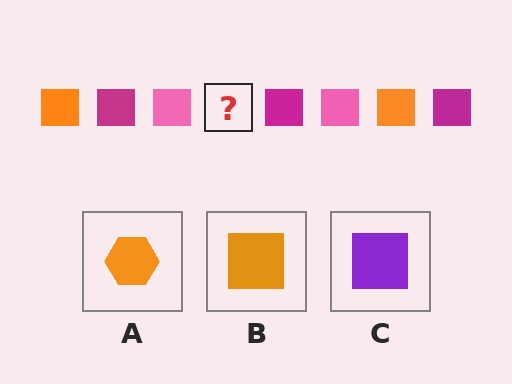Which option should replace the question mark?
Option B.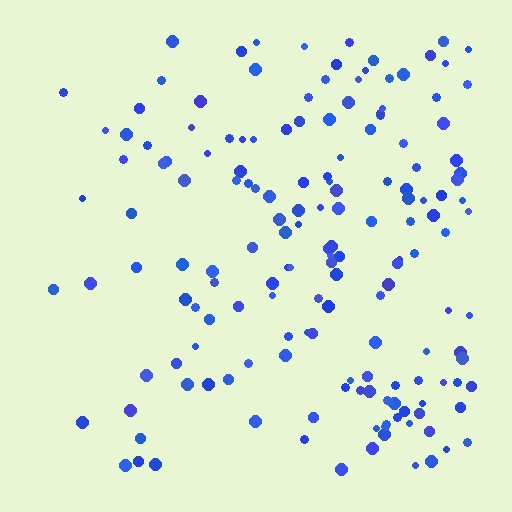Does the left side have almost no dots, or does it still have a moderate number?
Still a moderate number, just noticeably fewer than the right.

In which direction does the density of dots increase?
From left to right, with the right side densest.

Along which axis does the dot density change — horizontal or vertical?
Horizontal.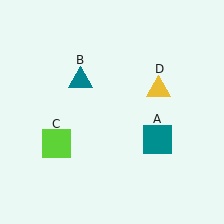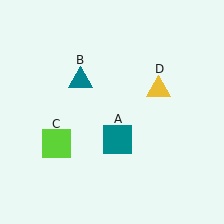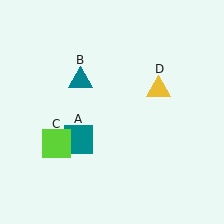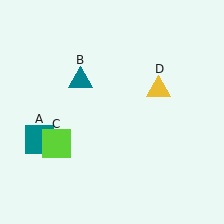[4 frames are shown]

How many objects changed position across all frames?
1 object changed position: teal square (object A).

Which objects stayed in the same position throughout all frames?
Teal triangle (object B) and lime square (object C) and yellow triangle (object D) remained stationary.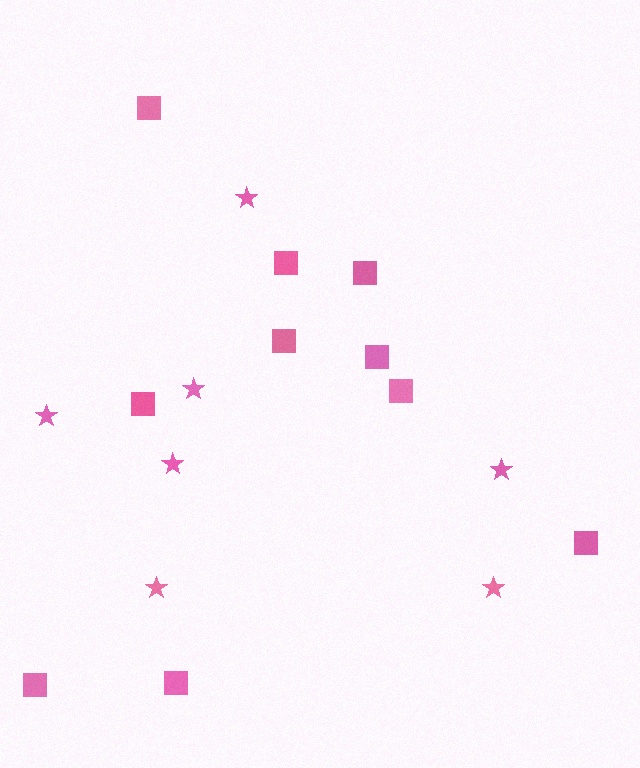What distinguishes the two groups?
There are 2 groups: one group of stars (7) and one group of squares (10).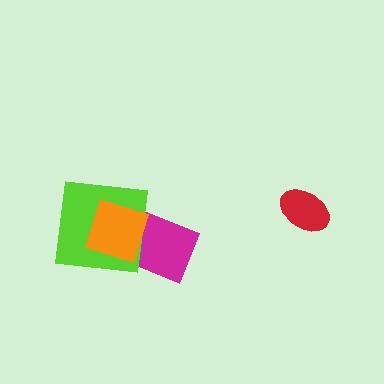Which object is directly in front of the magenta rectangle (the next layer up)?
The lime square is directly in front of the magenta rectangle.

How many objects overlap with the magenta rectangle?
2 objects overlap with the magenta rectangle.